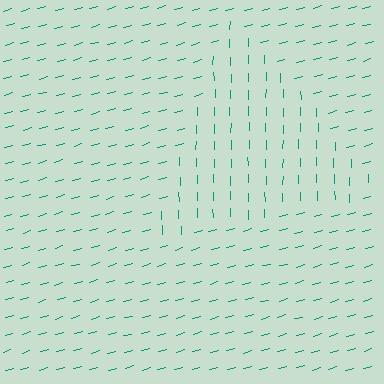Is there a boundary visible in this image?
Yes, there is a texture boundary formed by a change in line orientation.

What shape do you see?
I see a triangle.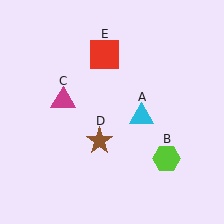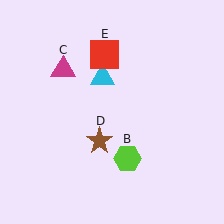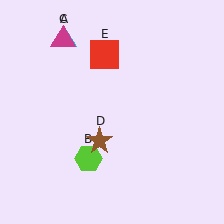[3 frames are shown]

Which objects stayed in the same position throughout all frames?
Brown star (object D) and red square (object E) remained stationary.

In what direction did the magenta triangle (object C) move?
The magenta triangle (object C) moved up.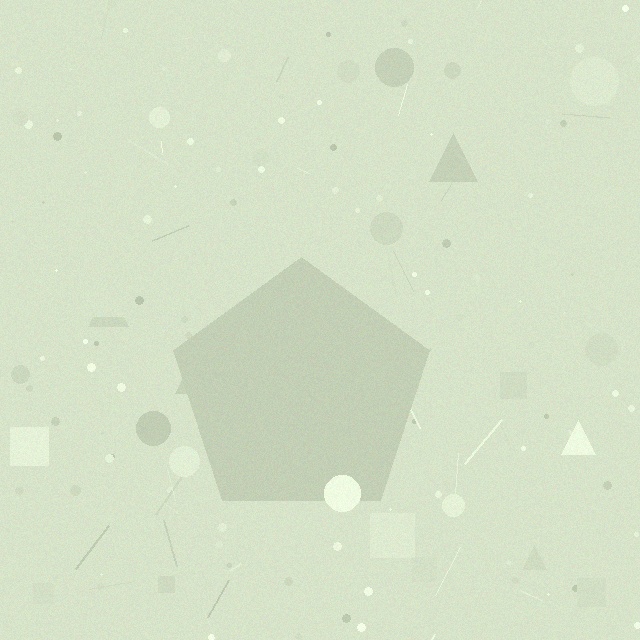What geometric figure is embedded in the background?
A pentagon is embedded in the background.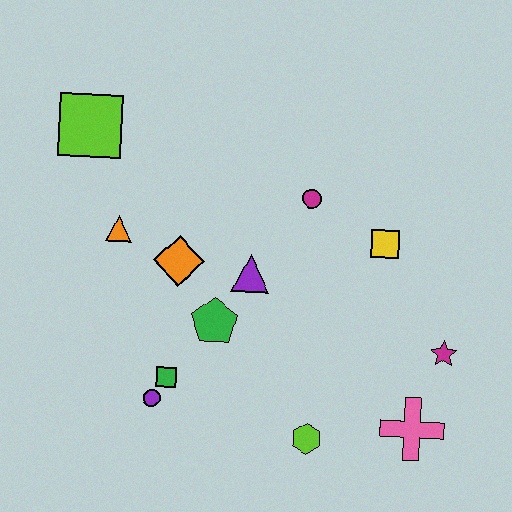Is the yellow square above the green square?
Yes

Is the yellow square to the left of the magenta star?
Yes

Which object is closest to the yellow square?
The magenta circle is closest to the yellow square.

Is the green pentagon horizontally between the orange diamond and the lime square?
No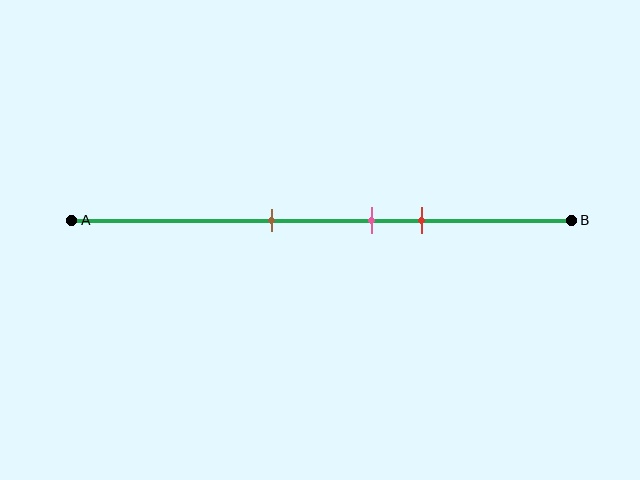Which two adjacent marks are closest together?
The pink and red marks are the closest adjacent pair.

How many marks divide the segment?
There are 3 marks dividing the segment.